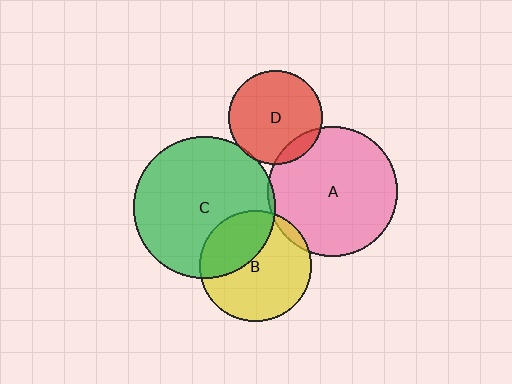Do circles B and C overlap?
Yes.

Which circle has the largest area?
Circle C (green).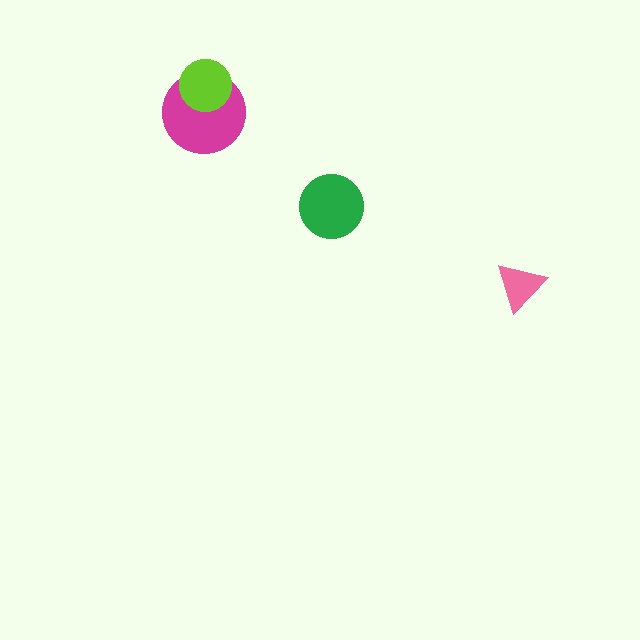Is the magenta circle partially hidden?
Yes, it is partially covered by another shape.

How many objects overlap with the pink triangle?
0 objects overlap with the pink triangle.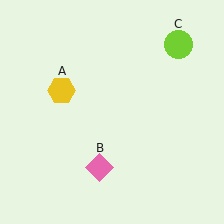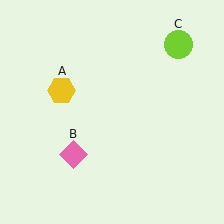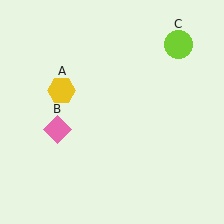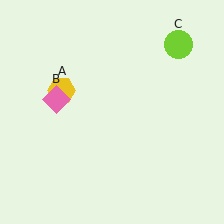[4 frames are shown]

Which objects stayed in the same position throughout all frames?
Yellow hexagon (object A) and lime circle (object C) remained stationary.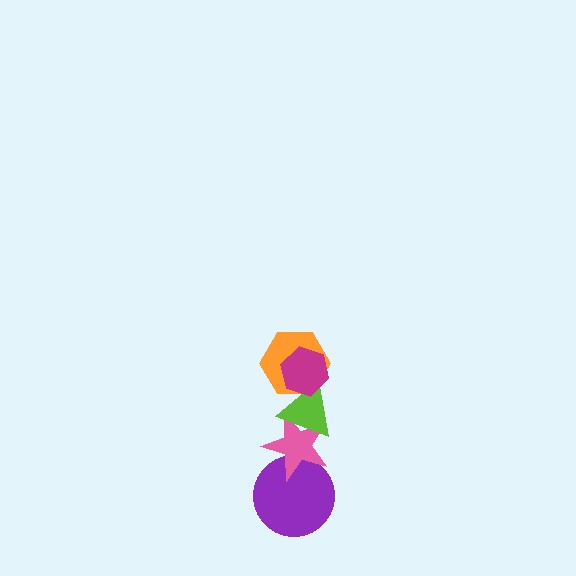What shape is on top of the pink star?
The lime triangle is on top of the pink star.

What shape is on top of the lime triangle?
The orange hexagon is on top of the lime triangle.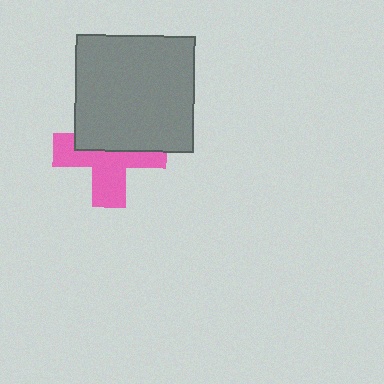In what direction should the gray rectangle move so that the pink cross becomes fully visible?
The gray rectangle should move up. That is the shortest direction to clear the overlap and leave the pink cross fully visible.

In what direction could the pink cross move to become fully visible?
The pink cross could move down. That would shift it out from behind the gray rectangle entirely.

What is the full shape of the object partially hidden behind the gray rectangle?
The partially hidden object is a pink cross.